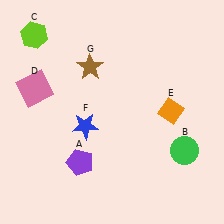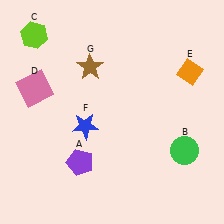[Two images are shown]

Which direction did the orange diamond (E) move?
The orange diamond (E) moved up.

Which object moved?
The orange diamond (E) moved up.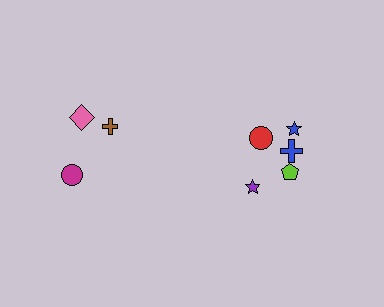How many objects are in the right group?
There are 5 objects.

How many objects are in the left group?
There are 3 objects.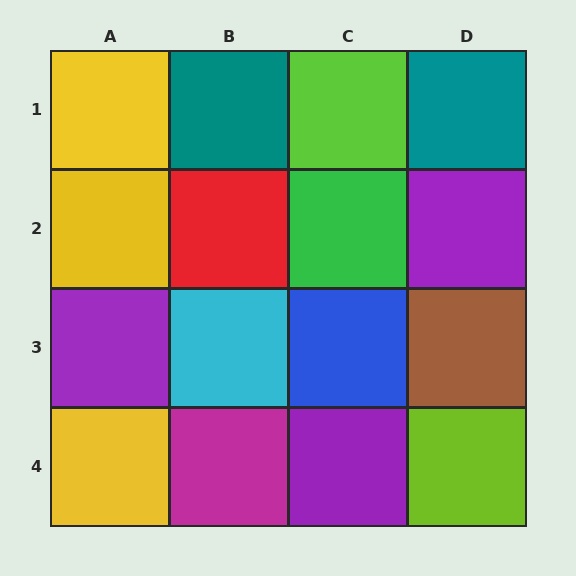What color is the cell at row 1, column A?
Yellow.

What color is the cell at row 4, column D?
Lime.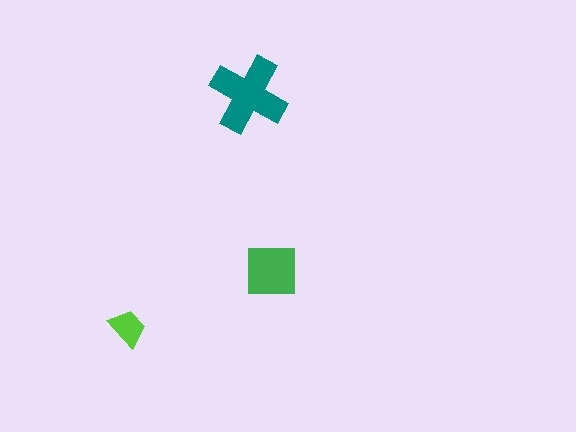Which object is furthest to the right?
The green square is rightmost.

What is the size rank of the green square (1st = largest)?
2nd.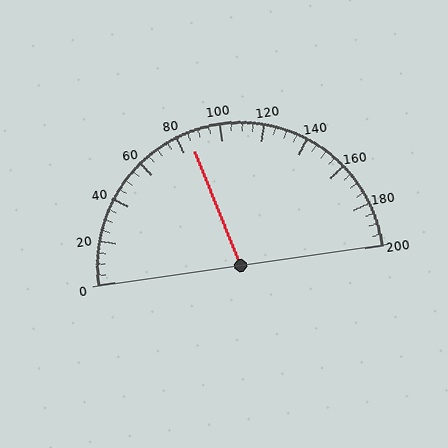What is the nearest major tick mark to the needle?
The nearest major tick mark is 80.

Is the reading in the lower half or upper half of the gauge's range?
The reading is in the lower half of the range (0 to 200).